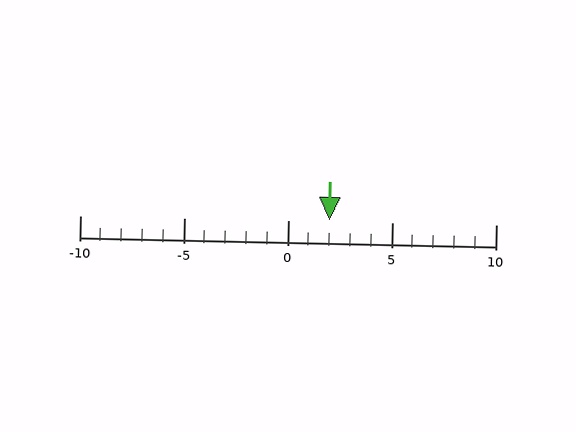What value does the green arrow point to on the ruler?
The green arrow points to approximately 2.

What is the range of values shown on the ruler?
The ruler shows values from -10 to 10.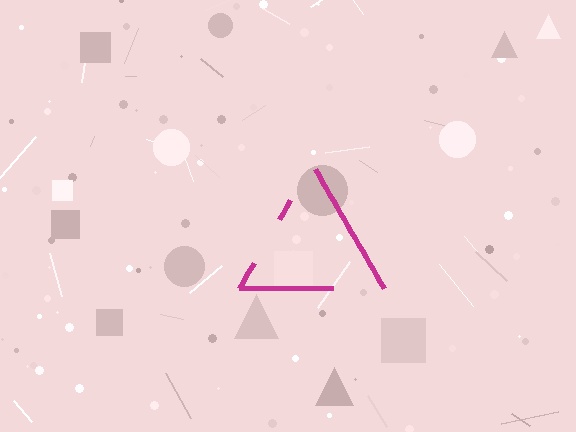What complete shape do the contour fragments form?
The contour fragments form a triangle.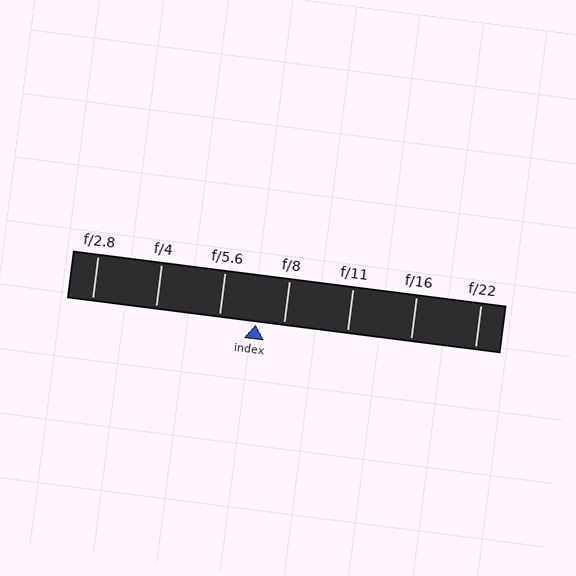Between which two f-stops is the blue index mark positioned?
The index mark is between f/5.6 and f/8.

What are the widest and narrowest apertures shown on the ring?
The widest aperture shown is f/2.8 and the narrowest is f/22.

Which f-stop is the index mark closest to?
The index mark is closest to f/8.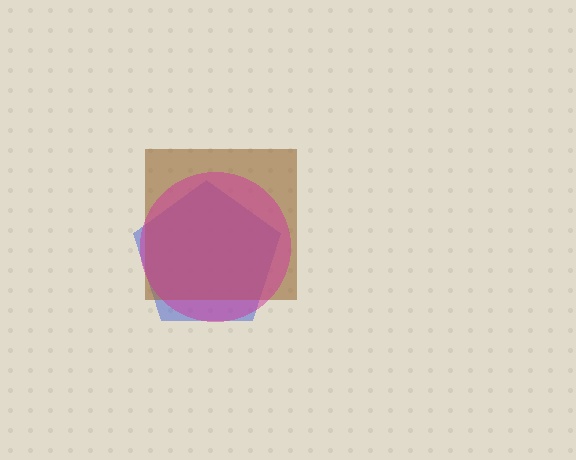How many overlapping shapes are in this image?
There are 3 overlapping shapes in the image.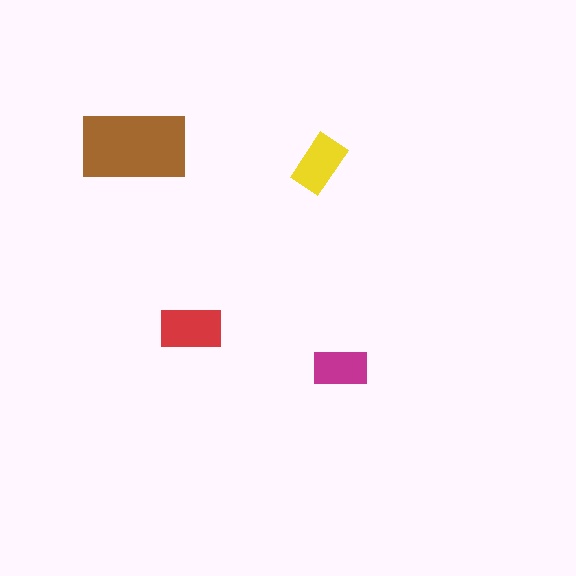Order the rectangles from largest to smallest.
the brown one, the red one, the yellow one, the magenta one.